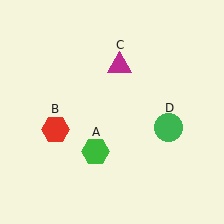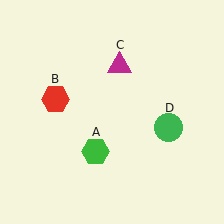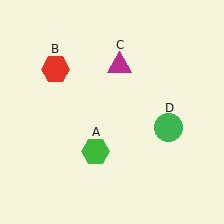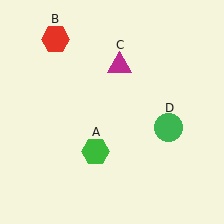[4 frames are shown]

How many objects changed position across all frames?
1 object changed position: red hexagon (object B).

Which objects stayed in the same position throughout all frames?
Green hexagon (object A) and magenta triangle (object C) and green circle (object D) remained stationary.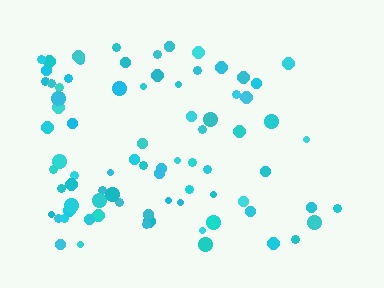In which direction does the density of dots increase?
From right to left, with the left side densest.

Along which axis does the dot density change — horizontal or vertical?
Horizontal.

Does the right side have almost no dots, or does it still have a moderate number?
Still a moderate number, just noticeably fewer than the left.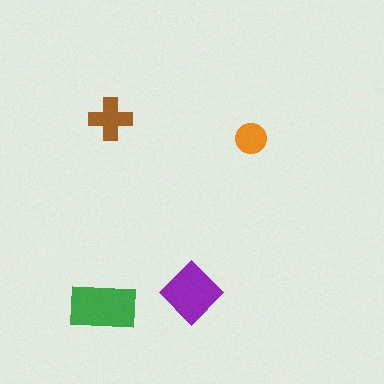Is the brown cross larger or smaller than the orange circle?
Larger.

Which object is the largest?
The green rectangle.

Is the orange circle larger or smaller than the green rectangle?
Smaller.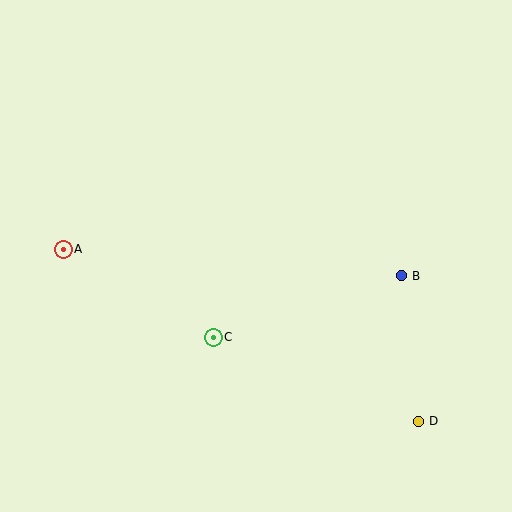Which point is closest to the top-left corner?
Point A is closest to the top-left corner.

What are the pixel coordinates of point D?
Point D is at (418, 421).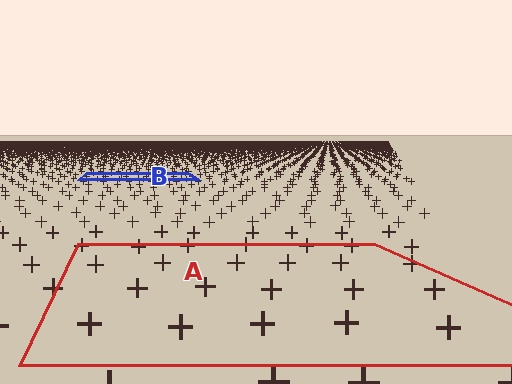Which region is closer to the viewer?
Region A is closer. The texture elements there are larger and more spread out.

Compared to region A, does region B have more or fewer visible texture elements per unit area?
Region B has more texture elements per unit area — they are packed more densely because it is farther away.